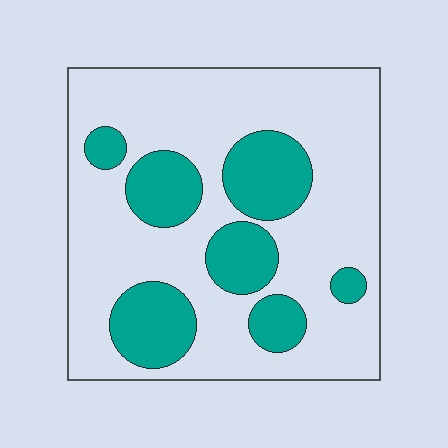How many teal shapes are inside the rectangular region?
7.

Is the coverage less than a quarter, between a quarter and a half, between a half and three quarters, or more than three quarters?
Between a quarter and a half.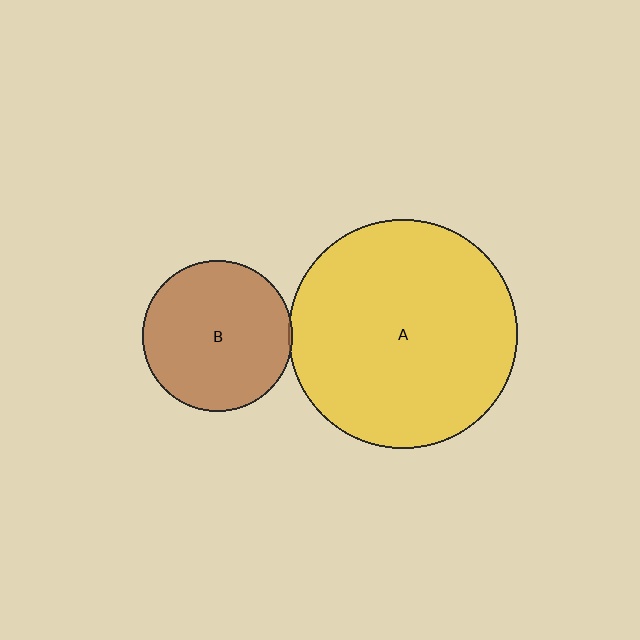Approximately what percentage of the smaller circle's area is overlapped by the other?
Approximately 5%.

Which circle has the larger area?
Circle A (yellow).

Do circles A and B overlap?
Yes.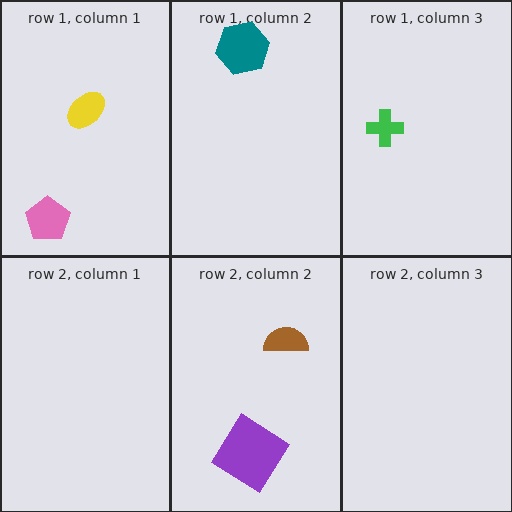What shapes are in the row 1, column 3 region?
The green cross.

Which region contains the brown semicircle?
The row 2, column 2 region.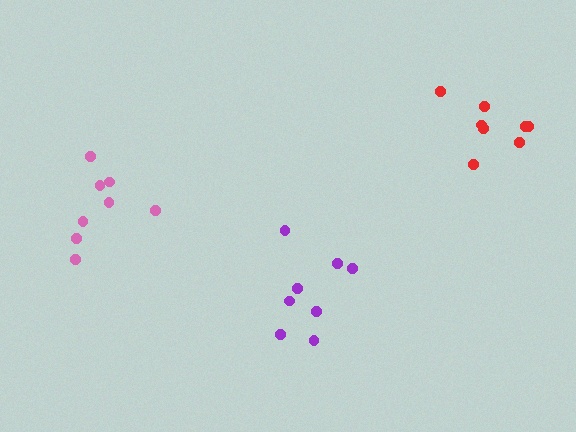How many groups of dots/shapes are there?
There are 3 groups.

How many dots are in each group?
Group 1: 8 dots, Group 2: 8 dots, Group 3: 8 dots (24 total).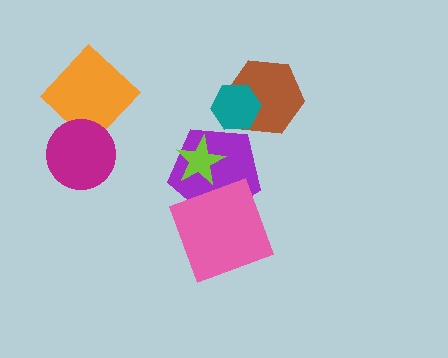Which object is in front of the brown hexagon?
The teal hexagon is in front of the brown hexagon.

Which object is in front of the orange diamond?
The magenta circle is in front of the orange diamond.